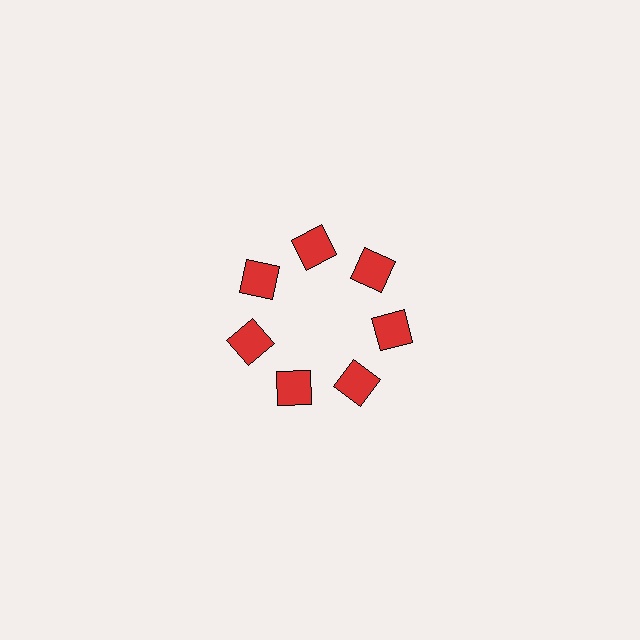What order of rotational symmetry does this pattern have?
This pattern has 7-fold rotational symmetry.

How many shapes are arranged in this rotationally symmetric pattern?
There are 7 shapes, arranged in 7 groups of 1.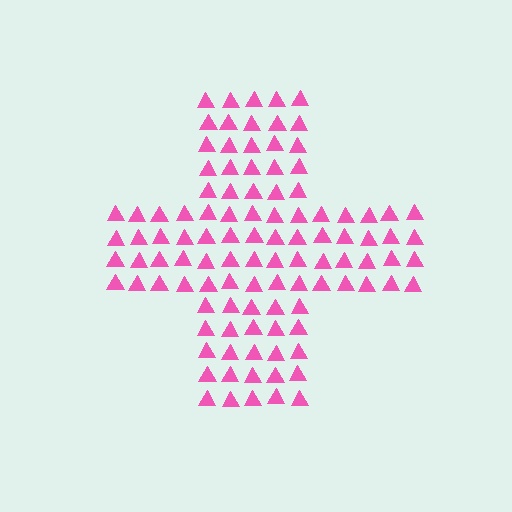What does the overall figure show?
The overall figure shows a cross.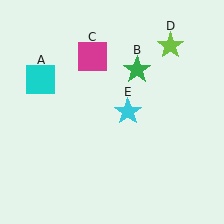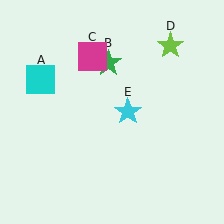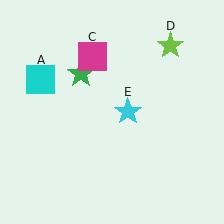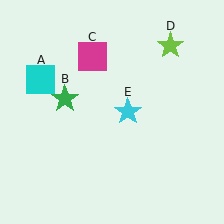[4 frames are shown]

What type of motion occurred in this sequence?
The green star (object B) rotated counterclockwise around the center of the scene.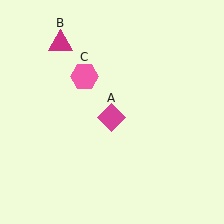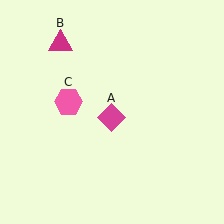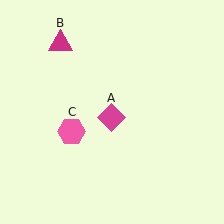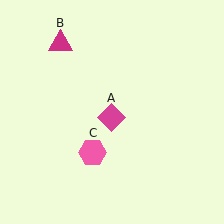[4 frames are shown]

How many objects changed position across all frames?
1 object changed position: pink hexagon (object C).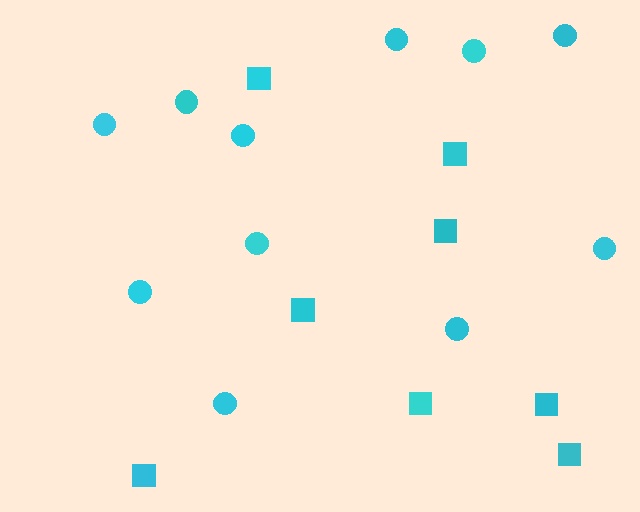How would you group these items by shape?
There are 2 groups: one group of circles (11) and one group of squares (8).